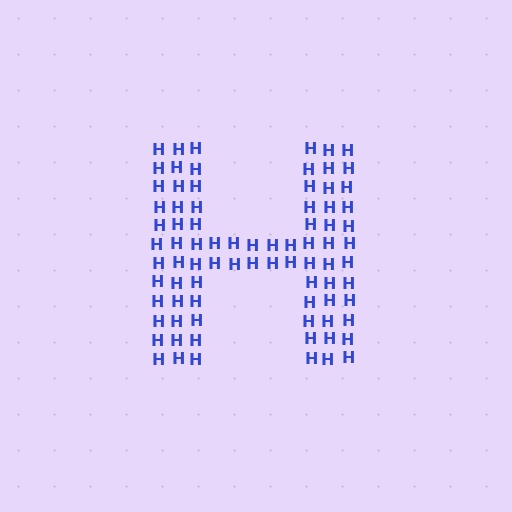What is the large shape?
The large shape is the letter H.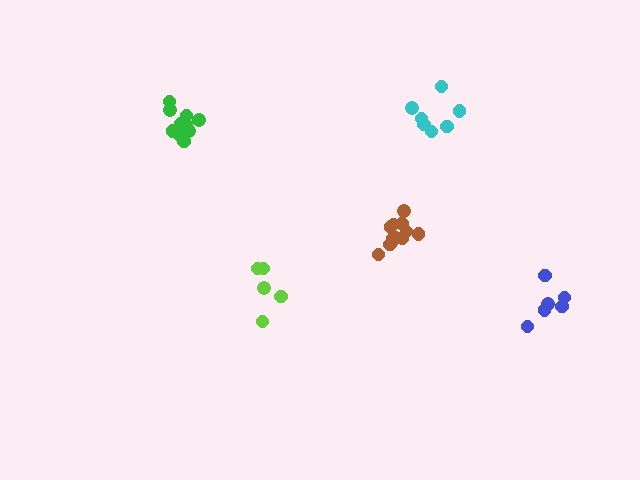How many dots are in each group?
Group 1: 5 dots, Group 2: 6 dots, Group 3: 11 dots, Group 4: 11 dots, Group 5: 7 dots (40 total).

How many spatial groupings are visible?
There are 5 spatial groupings.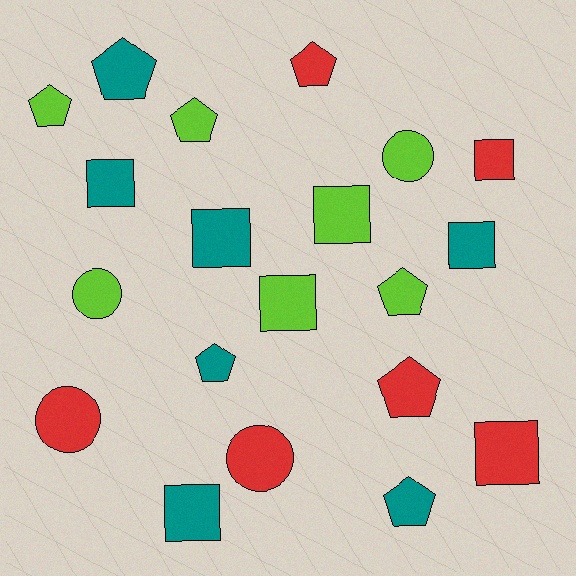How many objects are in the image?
There are 20 objects.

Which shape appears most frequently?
Square, with 8 objects.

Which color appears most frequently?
Teal, with 7 objects.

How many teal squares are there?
There are 4 teal squares.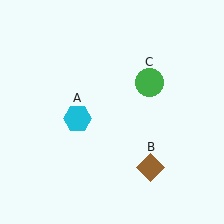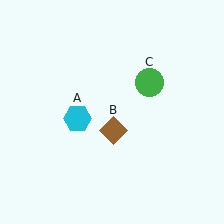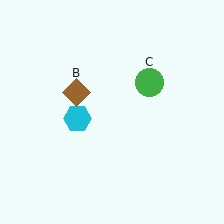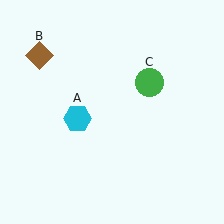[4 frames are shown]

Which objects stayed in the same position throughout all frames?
Cyan hexagon (object A) and green circle (object C) remained stationary.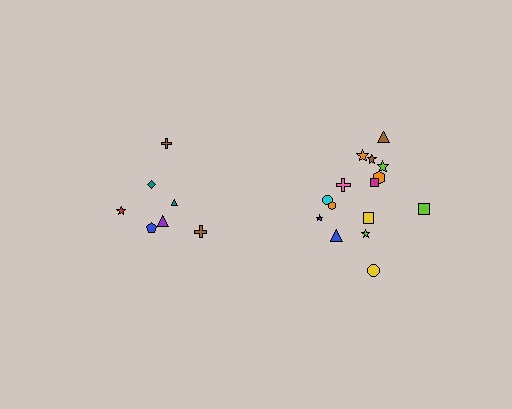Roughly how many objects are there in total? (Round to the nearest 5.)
Roughly 20 objects in total.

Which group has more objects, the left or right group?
The right group.